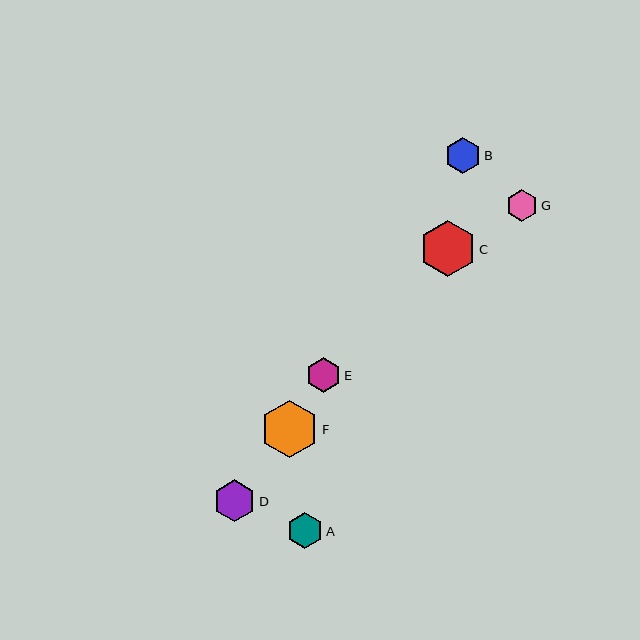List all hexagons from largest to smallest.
From largest to smallest: F, C, D, A, B, E, G.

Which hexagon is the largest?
Hexagon F is the largest with a size of approximately 58 pixels.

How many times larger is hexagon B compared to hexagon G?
Hexagon B is approximately 1.1 times the size of hexagon G.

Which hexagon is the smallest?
Hexagon G is the smallest with a size of approximately 32 pixels.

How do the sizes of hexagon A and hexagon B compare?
Hexagon A and hexagon B are approximately the same size.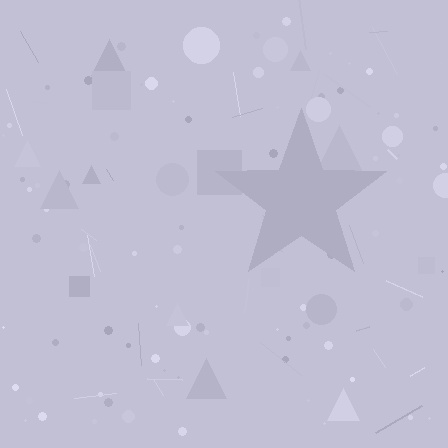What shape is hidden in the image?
A star is hidden in the image.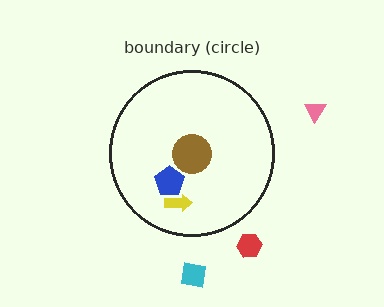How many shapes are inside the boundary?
3 inside, 3 outside.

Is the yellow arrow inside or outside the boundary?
Inside.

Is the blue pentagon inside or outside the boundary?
Inside.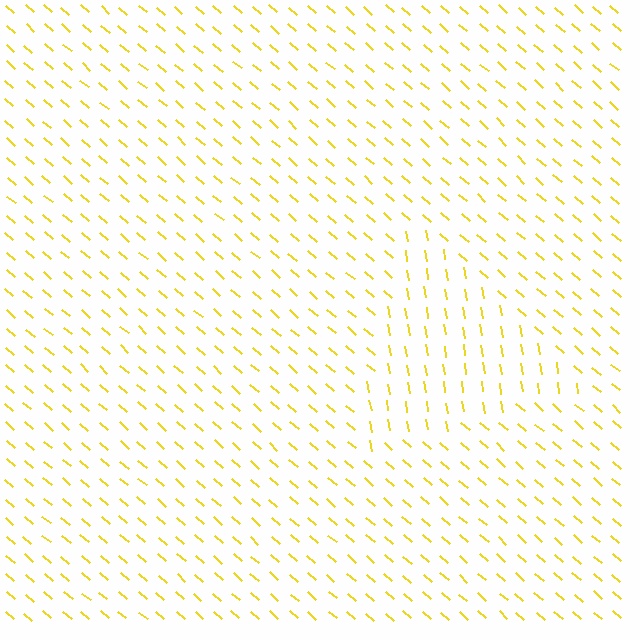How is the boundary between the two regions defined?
The boundary is defined purely by a change in line orientation (approximately 39 degrees difference). All lines are the same color and thickness.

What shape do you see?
I see a triangle.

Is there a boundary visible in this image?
Yes, there is a texture boundary formed by a change in line orientation.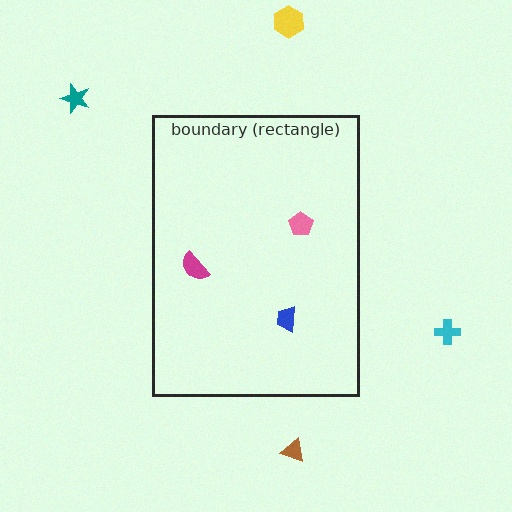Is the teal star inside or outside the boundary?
Outside.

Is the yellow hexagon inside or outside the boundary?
Outside.